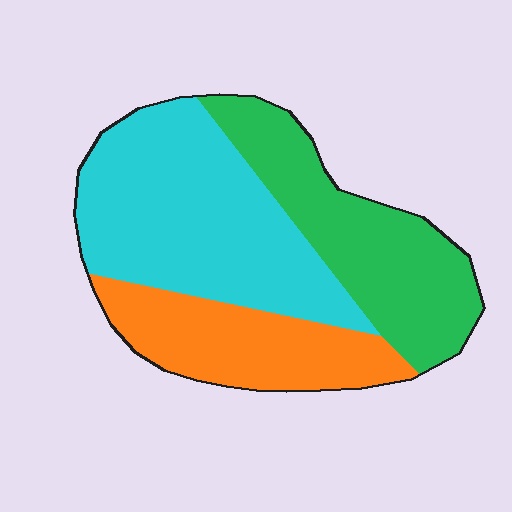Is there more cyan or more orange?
Cyan.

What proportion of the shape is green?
Green takes up between a quarter and a half of the shape.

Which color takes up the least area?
Orange, at roughly 25%.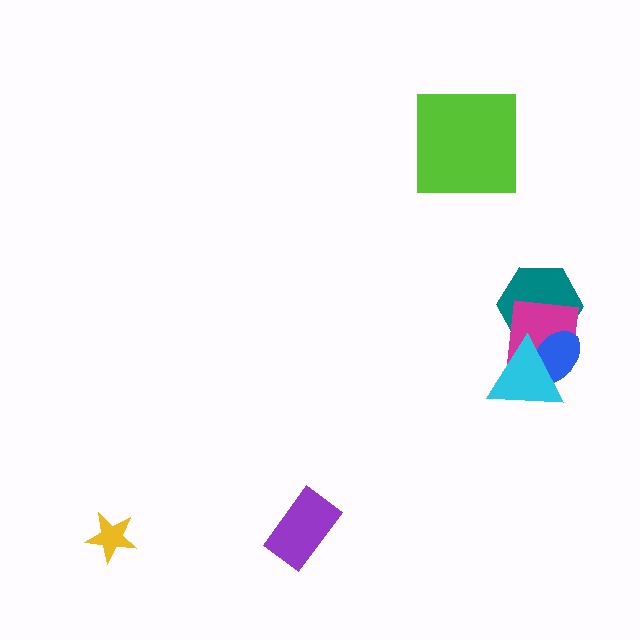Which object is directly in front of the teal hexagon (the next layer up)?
The magenta square is directly in front of the teal hexagon.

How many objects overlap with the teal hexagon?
3 objects overlap with the teal hexagon.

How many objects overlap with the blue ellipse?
3 objects overlap with the blue ellipse.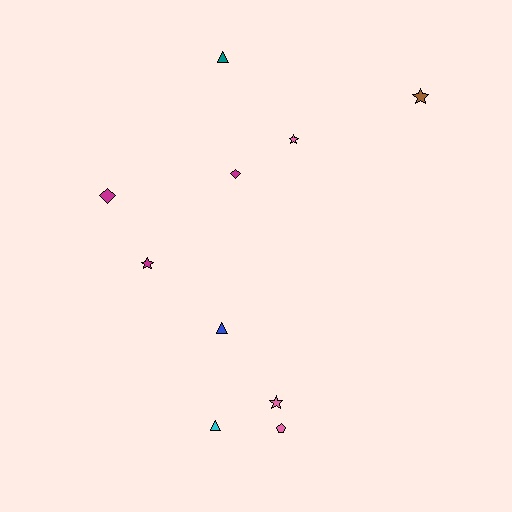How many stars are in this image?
There are 4 stars.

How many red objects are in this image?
There are no red objects.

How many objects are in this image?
There are 10 objects.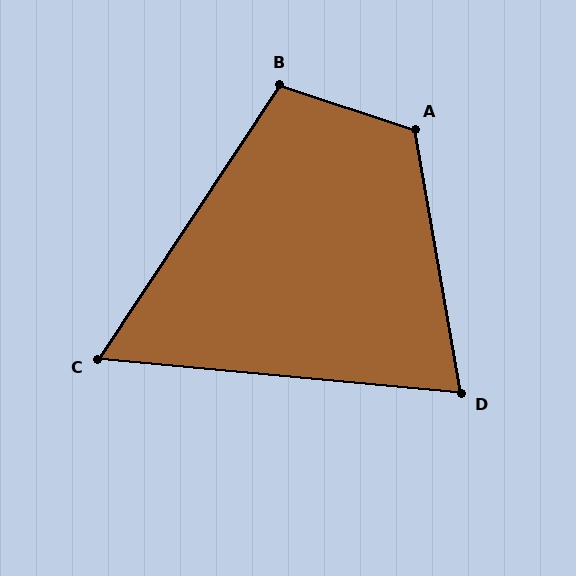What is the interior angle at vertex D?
Approximately 75 degrees (acute).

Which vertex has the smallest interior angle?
C, at approximately 62 degrees.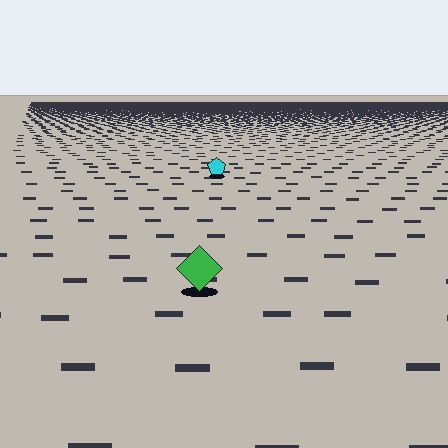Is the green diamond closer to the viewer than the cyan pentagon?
Yes. The green diamond is closer — you can tell from the texture gradient: the ground texture is coarser near it.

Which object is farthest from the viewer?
The cyan pentagon is farthest from the viewer. It appears smaller and the ground texture around it is denser.